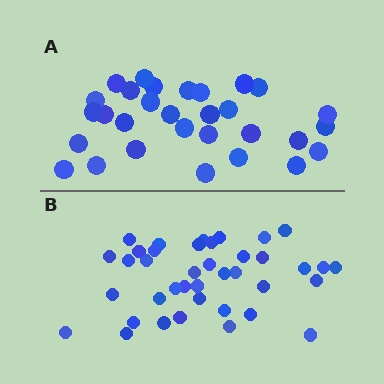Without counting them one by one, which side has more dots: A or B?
Region B (the bottom region) has more dots.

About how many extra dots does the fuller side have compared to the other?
Region B has roughly 8 or so more dots than region A.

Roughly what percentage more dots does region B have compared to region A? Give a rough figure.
About 30% more.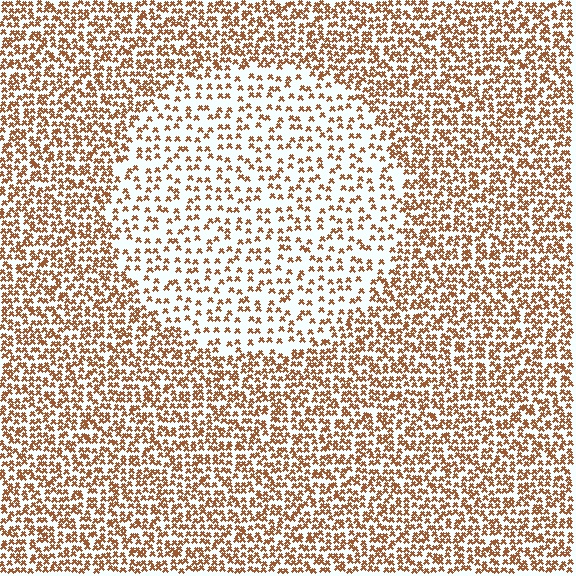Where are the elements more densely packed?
The elements are more densely packed outside the circle boundary.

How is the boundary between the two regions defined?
The boundary is defined by a change in element density (approximately 2.1x ratio). All elements are the same color, size, and shape.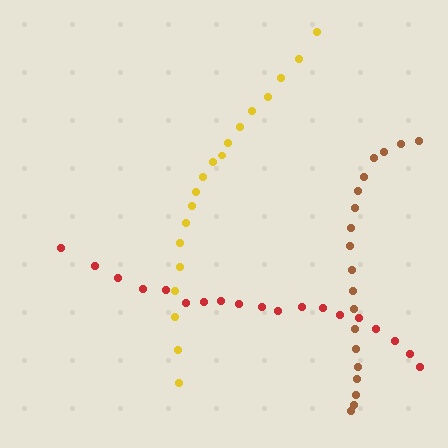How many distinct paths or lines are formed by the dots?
There are 3 distinct paths.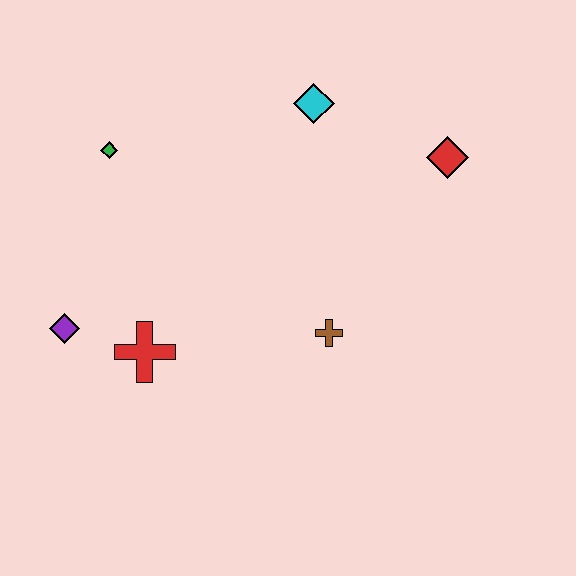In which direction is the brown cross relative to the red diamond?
The brown cross is below the red diamond.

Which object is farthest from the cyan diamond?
The purple diamond is farthest from the cyan diamond.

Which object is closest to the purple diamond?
The red cross is closest to the purple diamond.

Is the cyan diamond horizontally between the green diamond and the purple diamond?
No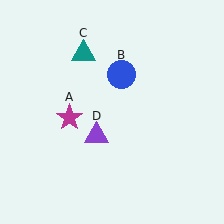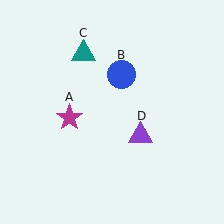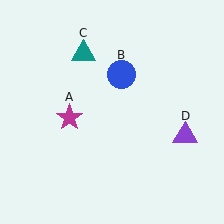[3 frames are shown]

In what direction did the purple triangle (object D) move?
The purple triangle (object D) moved right.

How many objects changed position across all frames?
1 object changed position: purple triangle (object D).